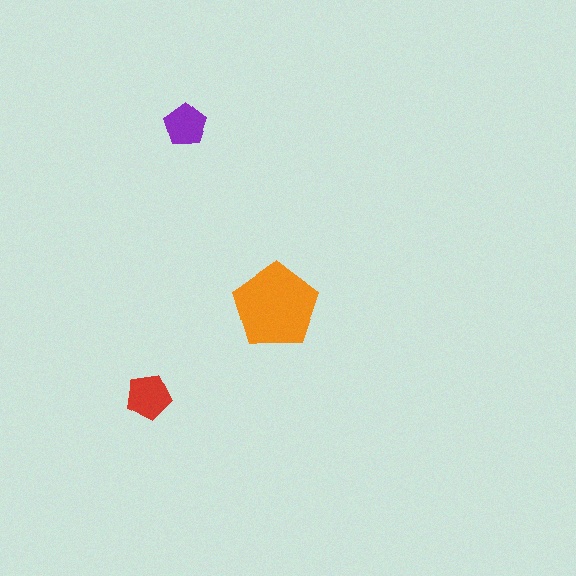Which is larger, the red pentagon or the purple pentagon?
The red one.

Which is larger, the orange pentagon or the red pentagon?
The orange one.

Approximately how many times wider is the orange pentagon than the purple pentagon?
About 2 times wider.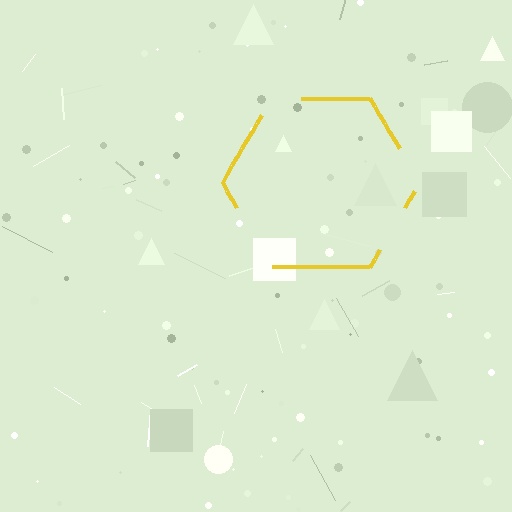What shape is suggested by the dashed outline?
The dashed outline suggests a hexagon.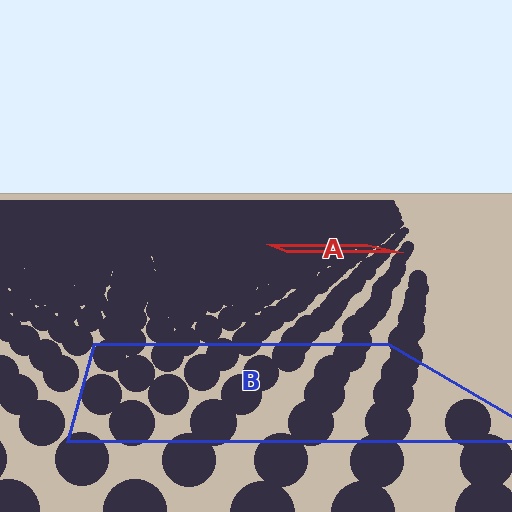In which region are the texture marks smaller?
The texture marks are smaller in region A, because it is farther away.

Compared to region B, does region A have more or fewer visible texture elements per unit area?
Region A has more texture elements per unit area — they are packed more densely because it is farther away.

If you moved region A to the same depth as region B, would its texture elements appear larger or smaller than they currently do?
They would appear larger. At a closer depth, the same texture elements are projected at a bigger on-screen size.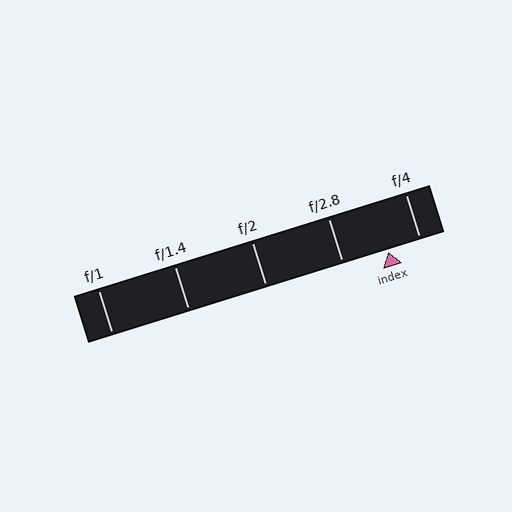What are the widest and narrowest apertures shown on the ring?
The widest aperture shown is f/1 and the narrowest is f/4.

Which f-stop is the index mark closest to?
The index mark is closest to f/4.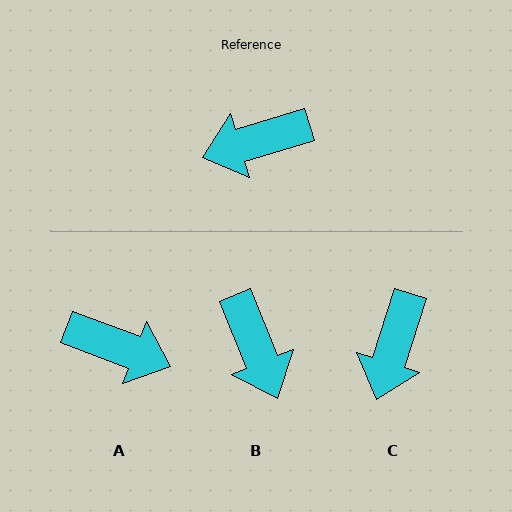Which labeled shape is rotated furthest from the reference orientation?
A, about 142 degrees away.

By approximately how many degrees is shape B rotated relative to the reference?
Approximately 95 degrees counter-clockwise.